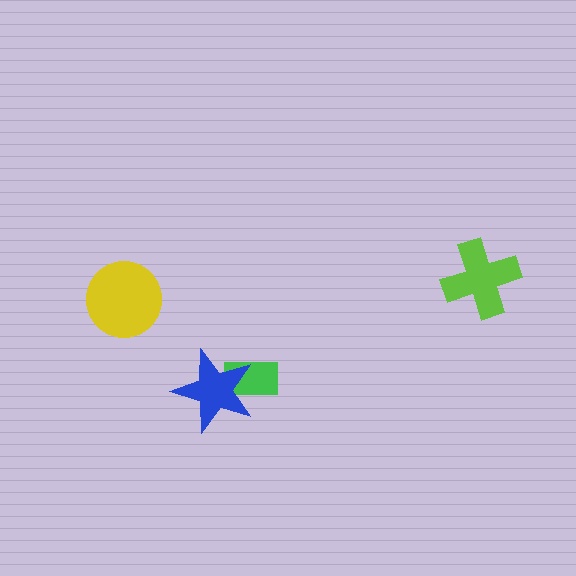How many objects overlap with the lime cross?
0 objects overlap with the lime cross.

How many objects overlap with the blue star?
1 object overlaps with the blue star.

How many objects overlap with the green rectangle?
1 object overlaps with the green rectangle.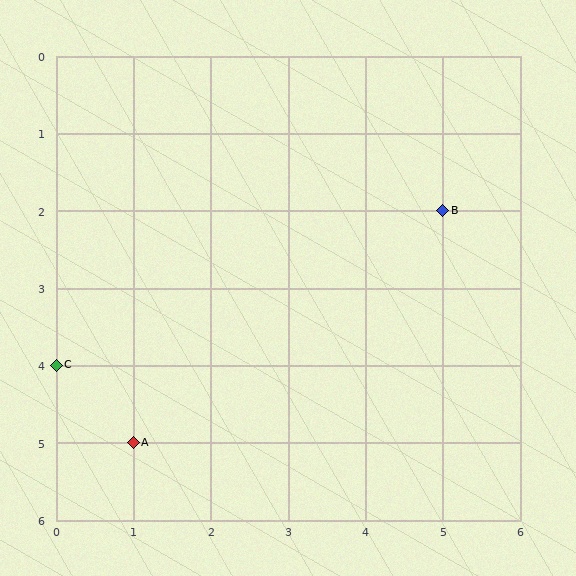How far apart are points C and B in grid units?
Points C and B are 5 columns and 2 rows apart (about 5.4 grid units diagonally).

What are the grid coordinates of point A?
Point A is at grid coordinates (1, 5).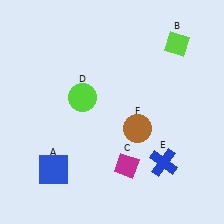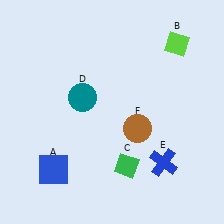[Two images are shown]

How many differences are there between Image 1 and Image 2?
There are 2 differences between the two images.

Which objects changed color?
C changed from magenta to green. D changed from lime to teal.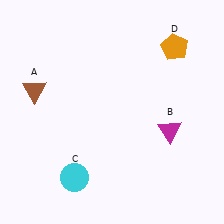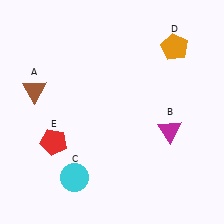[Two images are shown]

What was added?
A red pentagon (E) was added in Image 2.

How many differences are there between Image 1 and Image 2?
There is 1 difference between the two images.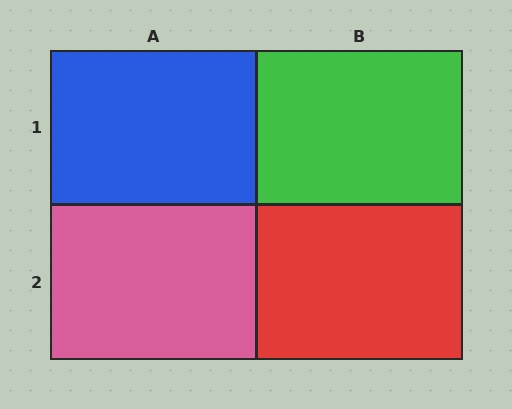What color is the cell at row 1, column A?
Blue.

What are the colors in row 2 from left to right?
Pink, red.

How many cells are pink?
1 cell is pink.